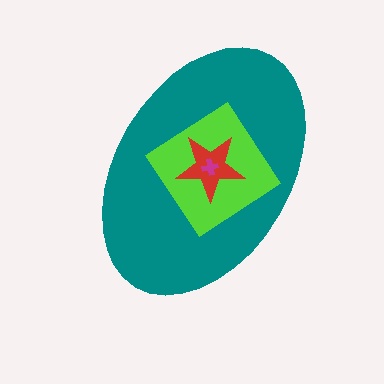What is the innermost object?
The magenta cross.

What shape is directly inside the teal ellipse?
The lime diamond.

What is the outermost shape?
The teal ellipse.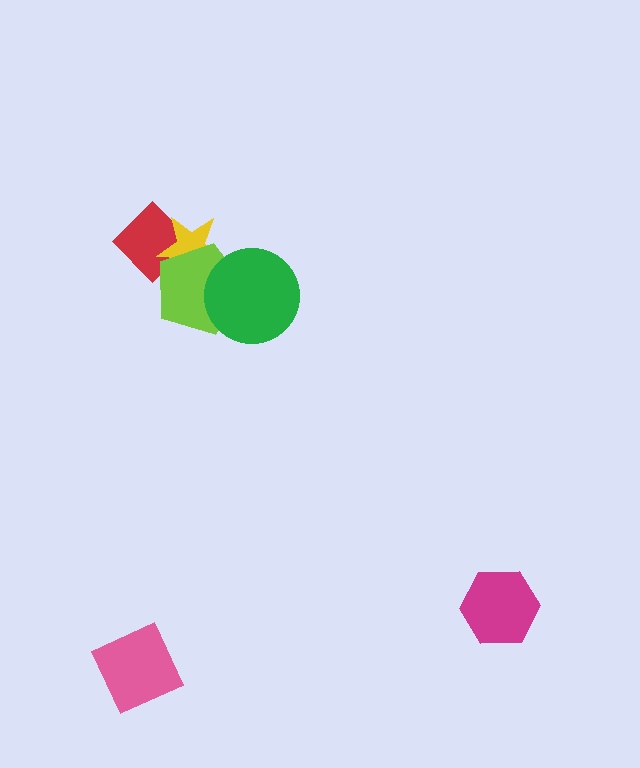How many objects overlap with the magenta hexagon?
0 objects overlap with the magenta hexagon.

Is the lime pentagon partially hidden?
Yes, it is partially covered by another shape.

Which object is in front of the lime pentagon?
The green circle is in front of the lime pentagon.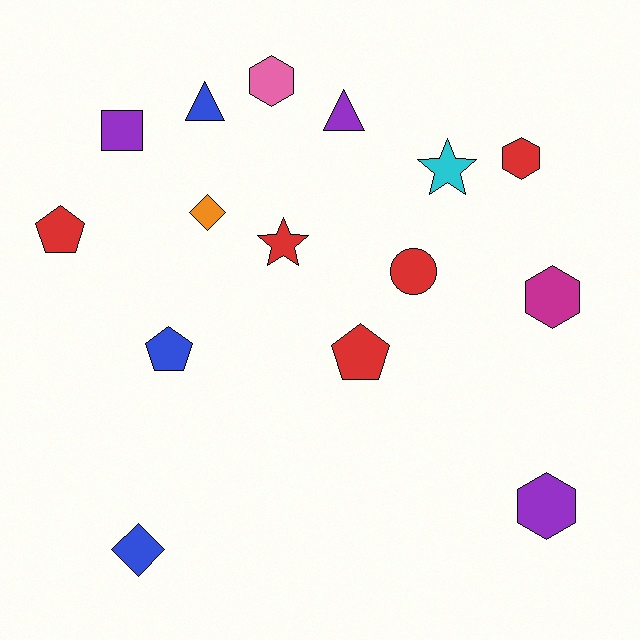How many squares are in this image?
There is 1 square.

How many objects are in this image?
There are 15 objects.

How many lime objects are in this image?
There are no lime objects.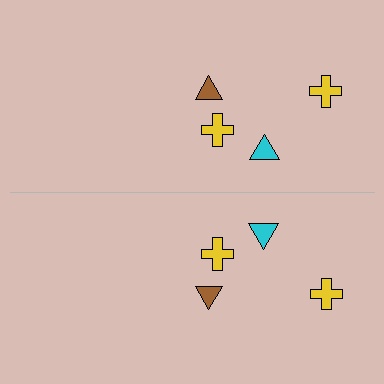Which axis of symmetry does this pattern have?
The pattern has a horizontal axis of symmetry running through the center of the image.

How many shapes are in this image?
There are 8 shapes in this image.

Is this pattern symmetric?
Yes, this pattern has bilateral (reflection) symmetry.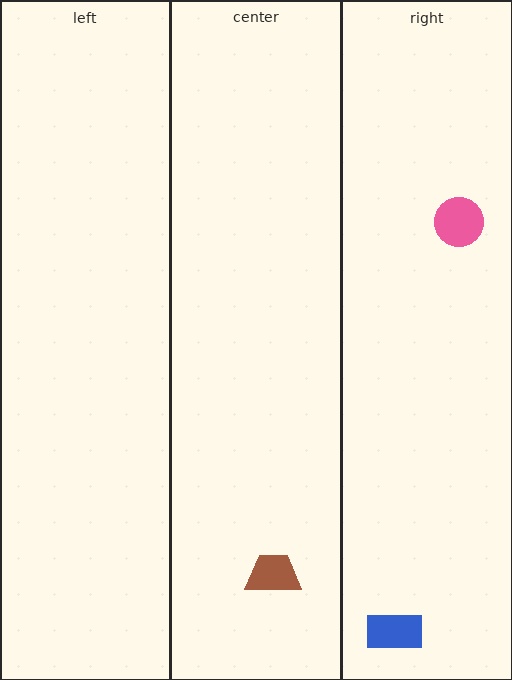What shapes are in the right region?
The blue rectangle, the pink circle.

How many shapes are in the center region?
1.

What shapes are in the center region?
The brown trapezoid.